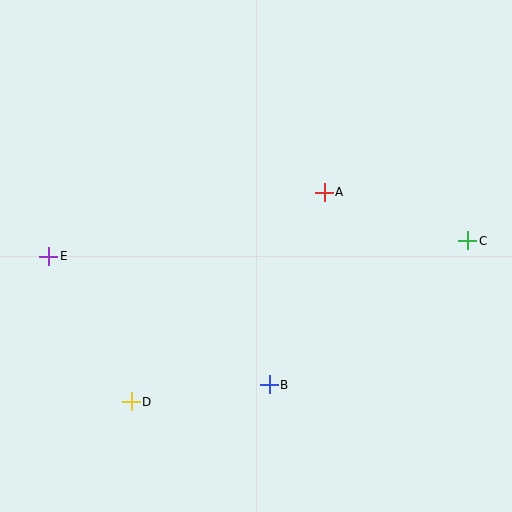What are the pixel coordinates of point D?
Point D is at (131, 402).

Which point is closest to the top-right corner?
Point C is closest to the top-right corner.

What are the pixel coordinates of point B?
Point B is at (269, 385).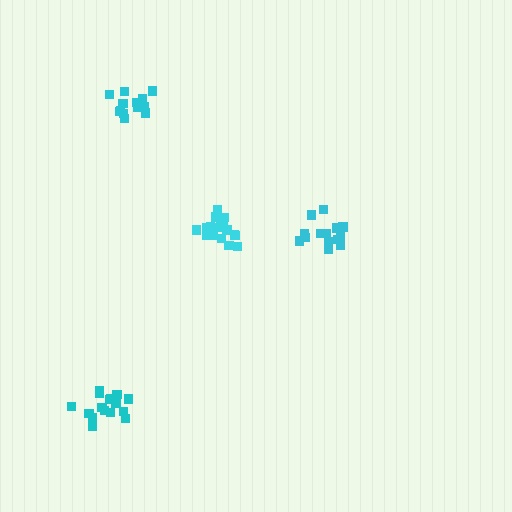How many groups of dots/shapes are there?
There are 4 groups.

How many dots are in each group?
Group 1: 18 dots, Group 2: 14 dots, Group 3: 16 dots, Group 4: 14 dots (62 total).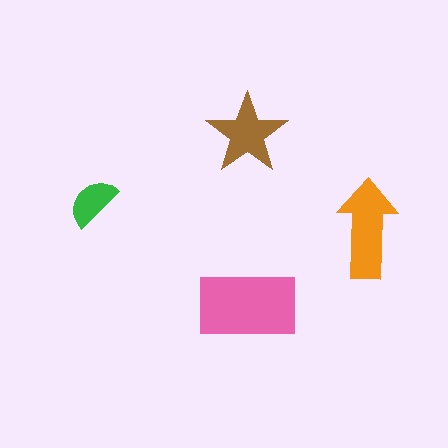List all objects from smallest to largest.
The green semicircle, the brown star, the orange arrow, the pink rectangle.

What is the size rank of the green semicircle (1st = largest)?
4th.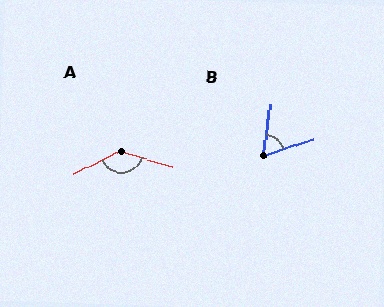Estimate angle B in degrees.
Approximately 63 degrees.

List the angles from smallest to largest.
B (63°), A (136°).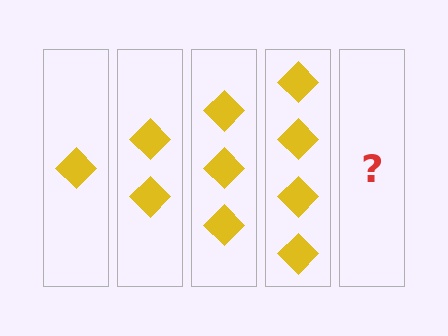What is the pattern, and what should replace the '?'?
The pattern is that each step adds one more diamond. The '?' should be 5 diamonds.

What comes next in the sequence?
The next element should be 5 diamonds.